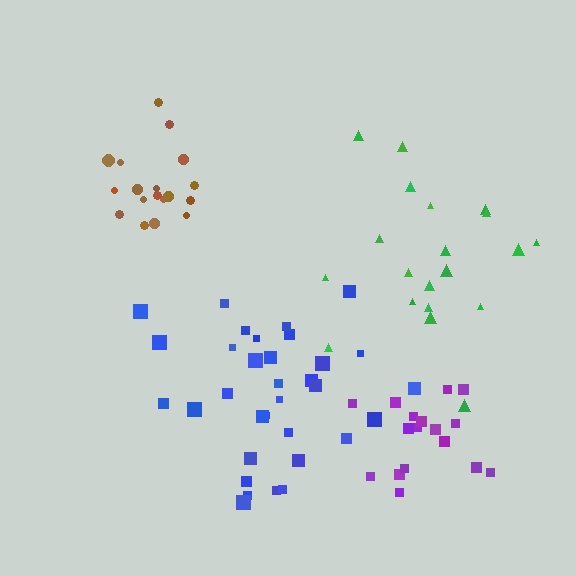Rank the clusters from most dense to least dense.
brown, blue, purple, green.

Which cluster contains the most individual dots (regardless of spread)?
Blue (33).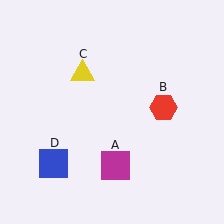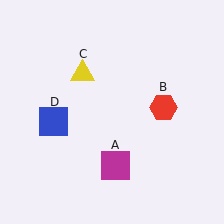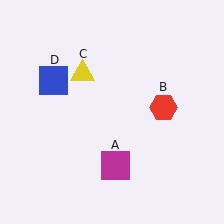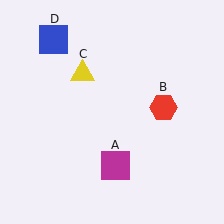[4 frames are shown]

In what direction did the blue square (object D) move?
The blue square (object D) moved up.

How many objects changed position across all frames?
1 object changed position: blue square (object D).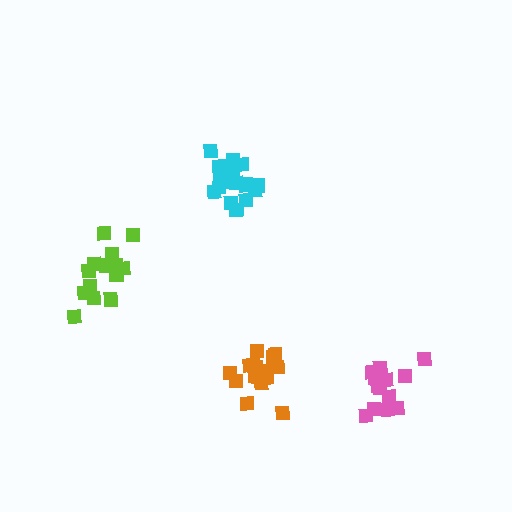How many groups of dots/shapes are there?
There are 4 groups.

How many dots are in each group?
Group 1: 17 dots, Group 2: 15 dots, Group 3: 18 dots, Group 4: 15 dots (65 total).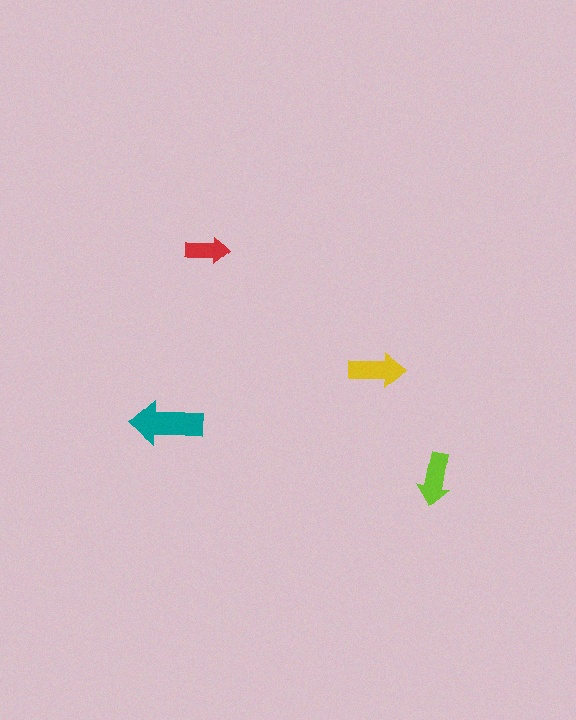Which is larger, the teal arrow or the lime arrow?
The teal one.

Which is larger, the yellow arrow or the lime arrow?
The yellow one.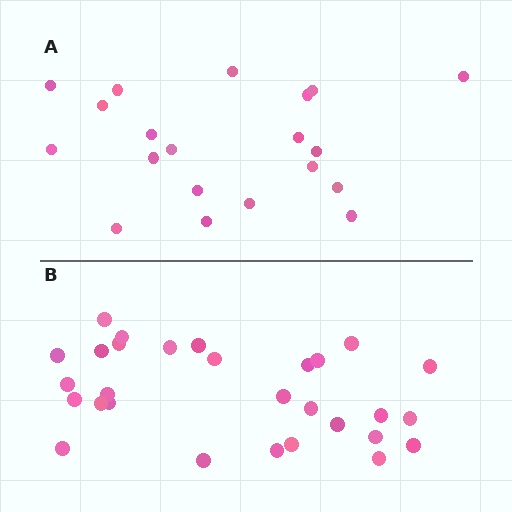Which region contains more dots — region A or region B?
Region B (the bottom region) has more dots.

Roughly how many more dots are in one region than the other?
Region B has roughly 8 or so more dots than region A.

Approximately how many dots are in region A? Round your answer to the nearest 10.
About 20 dots.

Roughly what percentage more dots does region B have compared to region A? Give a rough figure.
About 45% more.